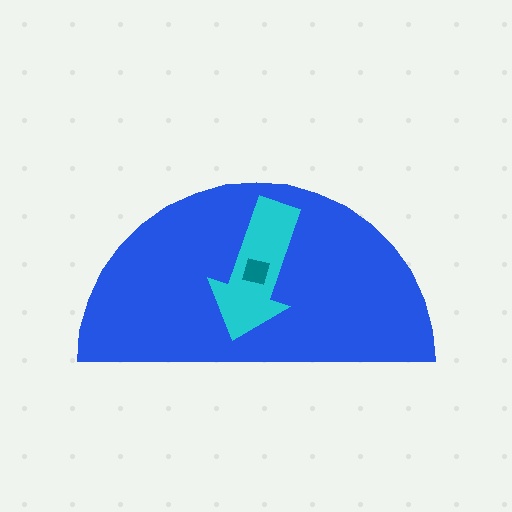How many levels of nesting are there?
3.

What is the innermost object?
The teal square.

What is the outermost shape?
The blue semicircle.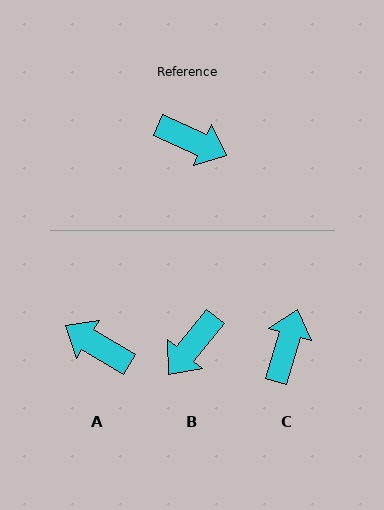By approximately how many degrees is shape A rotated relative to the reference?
Approximately 172 degrees counter-clockwise.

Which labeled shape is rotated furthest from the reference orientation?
A, about 172 degrees away.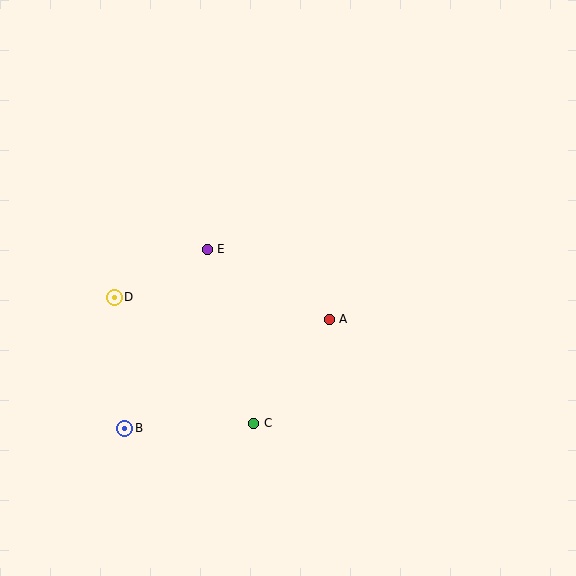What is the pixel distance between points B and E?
The distance between B and E is 197 pixels.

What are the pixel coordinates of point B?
Point B is at (125, 428).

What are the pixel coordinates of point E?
Point E is at (207, 249).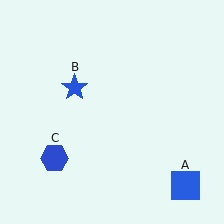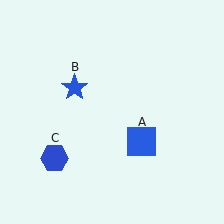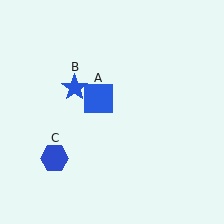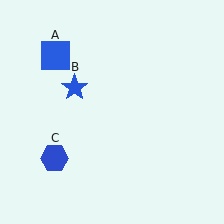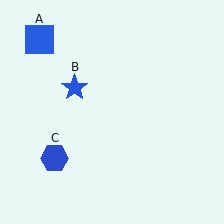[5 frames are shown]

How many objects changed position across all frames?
1 object changed position: blue square (object A).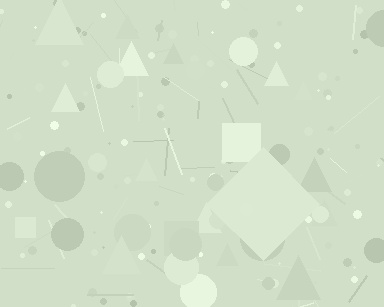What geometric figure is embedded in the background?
A diamond is embedded in the background.